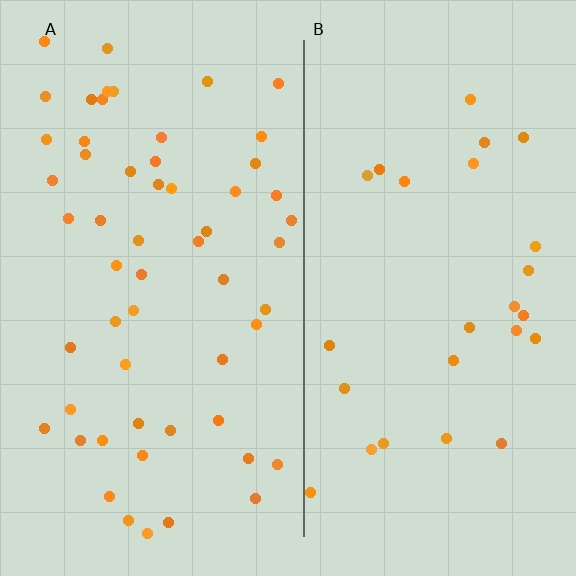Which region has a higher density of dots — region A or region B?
A (the left).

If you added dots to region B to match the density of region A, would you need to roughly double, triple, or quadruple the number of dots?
Approximately double.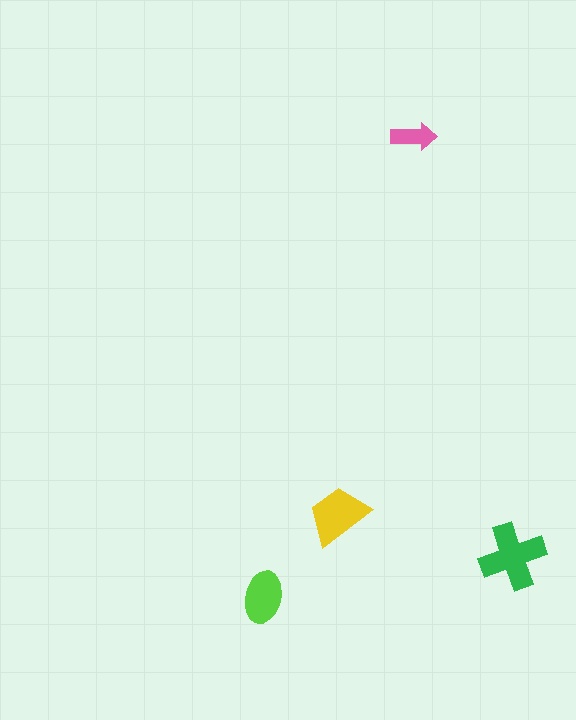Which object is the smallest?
The pink arrow.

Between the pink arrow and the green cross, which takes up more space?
The green cross.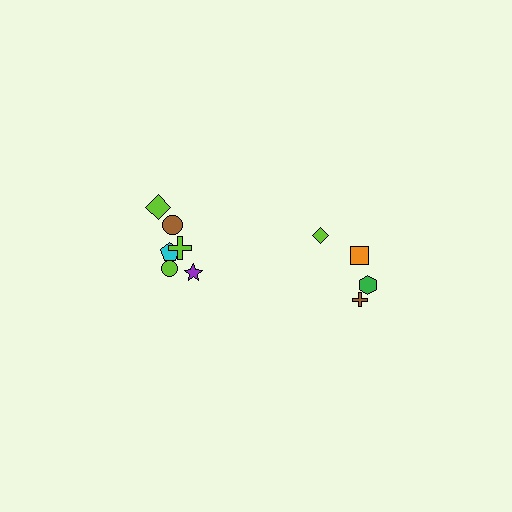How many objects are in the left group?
There are 6 objects.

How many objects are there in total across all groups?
There are 10 objects.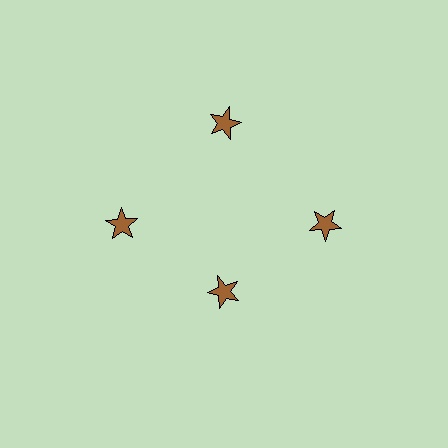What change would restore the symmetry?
The symmetry would be restored by moving it outward, back onto the ring so that all 4 stars sit at equal angles and equal distance from the center.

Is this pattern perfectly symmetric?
No. The 4 brown stars are arranged in a ring, but one element near the 6 o'clock position is pulled inward toward the center, breaking the 4-fold rotational symmetry.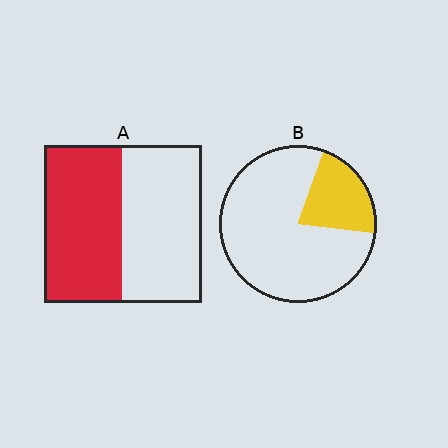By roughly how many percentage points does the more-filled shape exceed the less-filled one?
By roughly 30 percentage points (A over B).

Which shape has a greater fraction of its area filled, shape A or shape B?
Shape A.